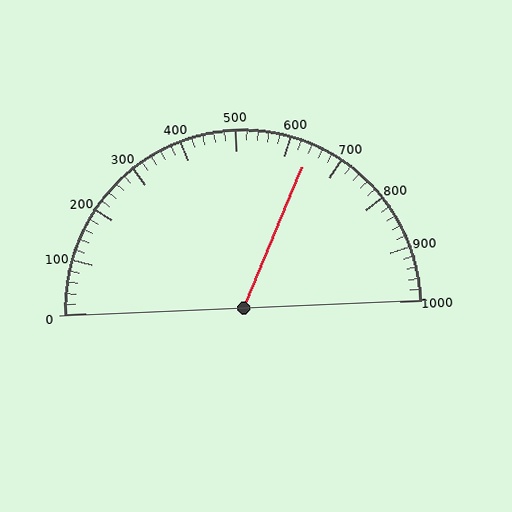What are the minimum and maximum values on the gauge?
The gauge ranges from 0 to 1000.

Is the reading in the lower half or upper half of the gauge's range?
The reading is in the upper half of the range (0 to 1000).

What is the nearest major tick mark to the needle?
The nearest major tick mark is 600.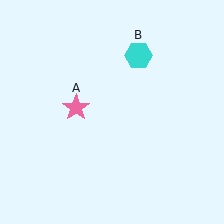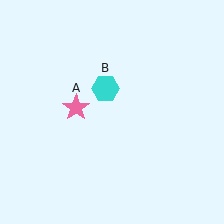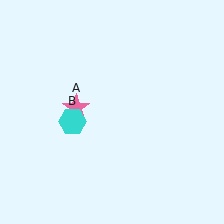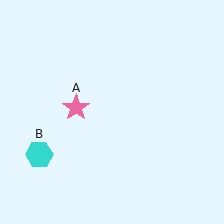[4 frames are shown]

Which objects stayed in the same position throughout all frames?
Pink star (object A) remained stationary.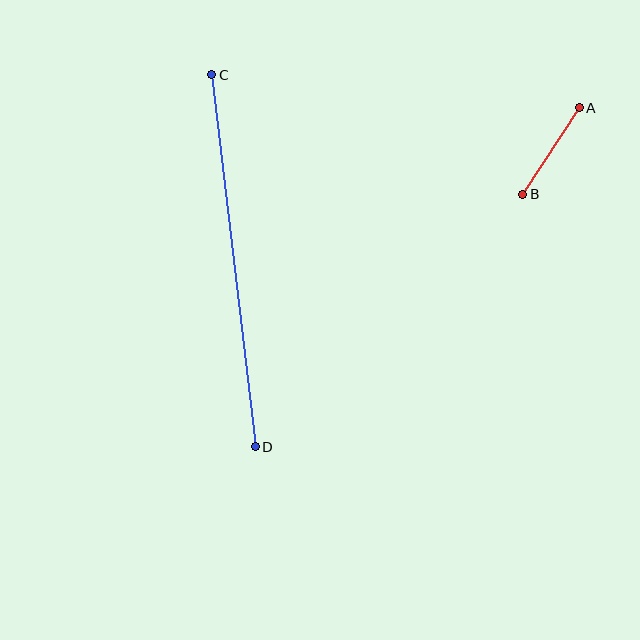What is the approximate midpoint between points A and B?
The midpoint is at approximately (551, 151) pixels.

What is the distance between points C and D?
The distance is approximately 374 pixels.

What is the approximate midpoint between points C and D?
The midpoint is at approximately (233, 261) pixels.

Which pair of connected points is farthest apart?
Points C and D are farthest apart.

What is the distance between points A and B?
The distance is approximately 104 pixels.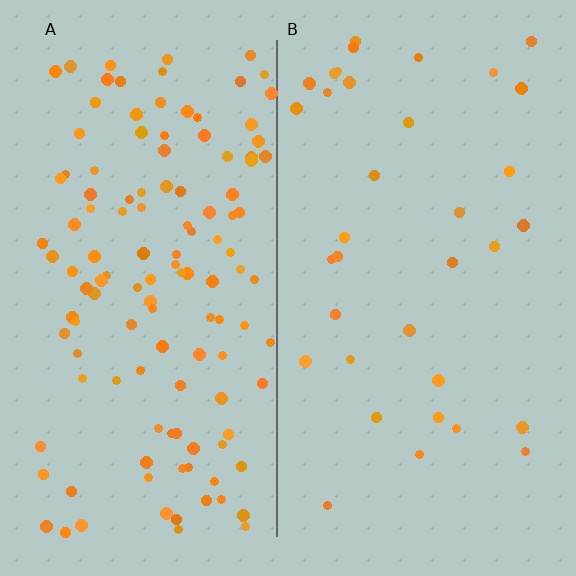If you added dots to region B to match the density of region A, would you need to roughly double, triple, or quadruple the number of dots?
Approximately quadruple.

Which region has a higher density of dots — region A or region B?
A (the left).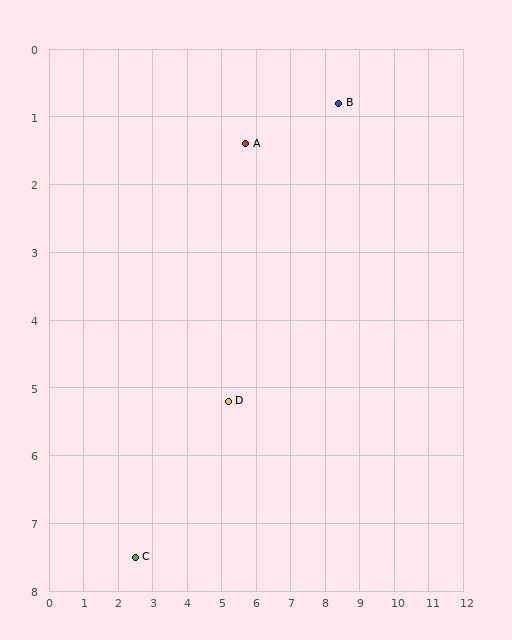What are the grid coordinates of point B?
Point B is at approximately (8.4, 0.8).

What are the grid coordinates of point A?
Point A is at approximately (5.7, 1.4).